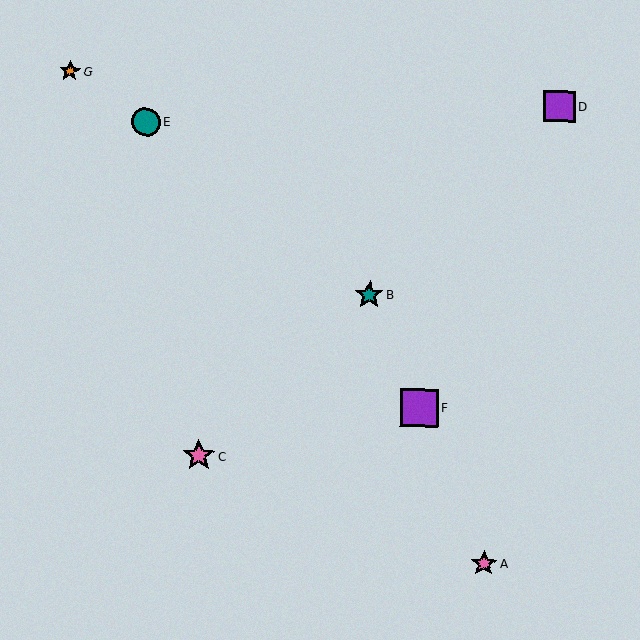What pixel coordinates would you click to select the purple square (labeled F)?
Click at (419, 408) to select the purple square F.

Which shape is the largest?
The purple square (labeled F) is the largest.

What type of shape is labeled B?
Shape B is a teal star.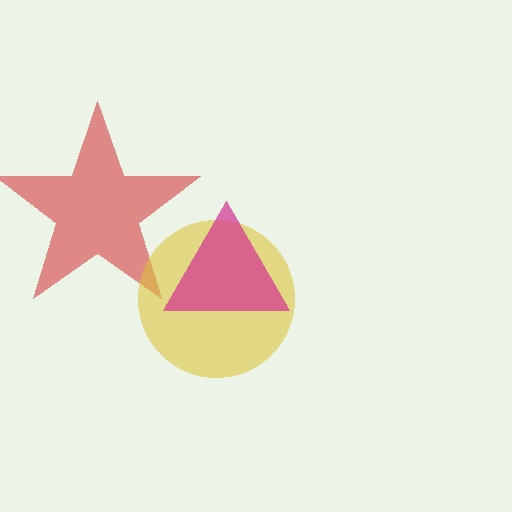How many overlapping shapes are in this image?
There are 3 overlapping shapes in the image.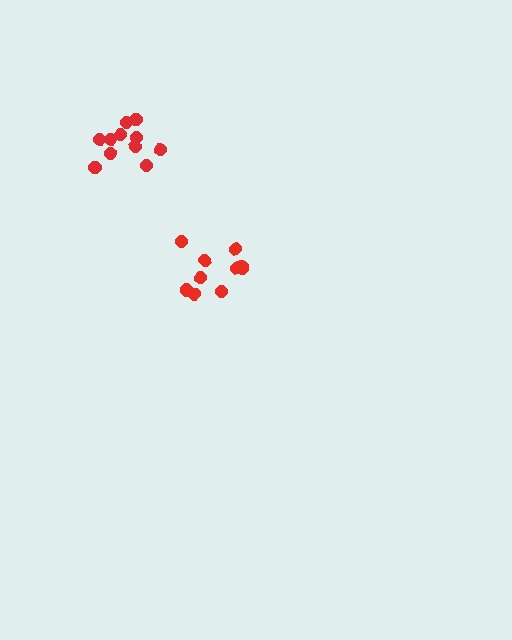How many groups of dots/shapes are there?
There are 2 groups.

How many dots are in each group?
Group 1: 11 dots, Group 2: 10 dots (21 total).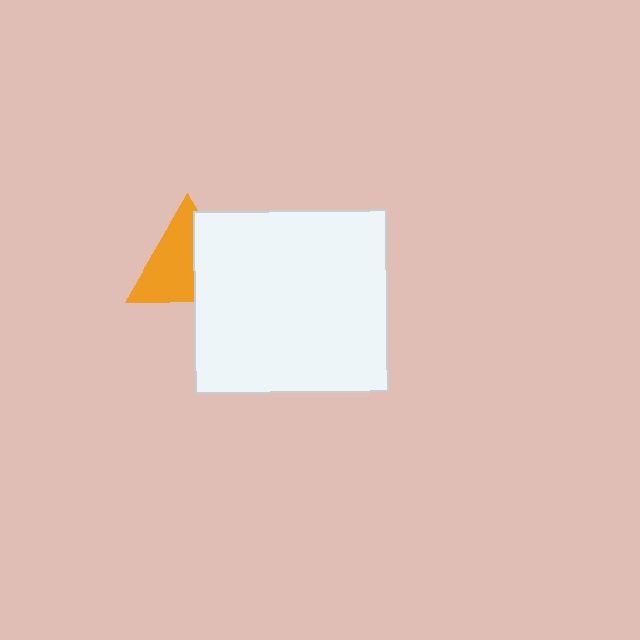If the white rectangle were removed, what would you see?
You would see the complete orange triangle.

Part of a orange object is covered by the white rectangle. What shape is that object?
It is a triangle.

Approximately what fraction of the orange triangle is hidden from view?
Roughly 42% of the orange triangle is hidden behind the white rectangle.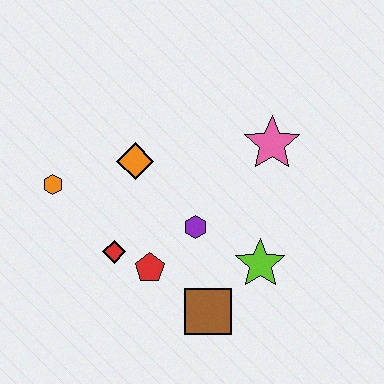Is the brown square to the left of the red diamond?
No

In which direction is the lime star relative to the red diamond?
The lime star is to the right of the red diamond.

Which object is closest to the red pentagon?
The red diamond is closest to the red pentagon.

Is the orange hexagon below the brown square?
No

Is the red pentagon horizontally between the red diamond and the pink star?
Yes